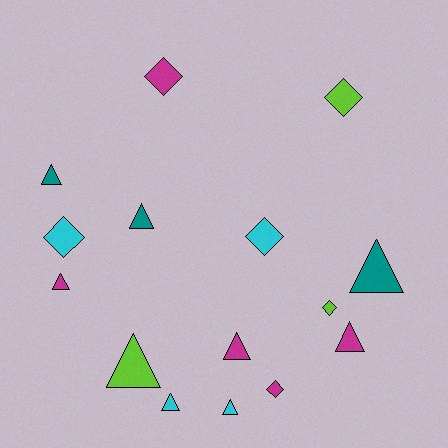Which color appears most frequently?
Magenta, with 5 objects.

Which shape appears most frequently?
Triangle, with 9 objects.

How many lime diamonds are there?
There are 2 lime diamonds.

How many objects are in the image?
There are 15 objects.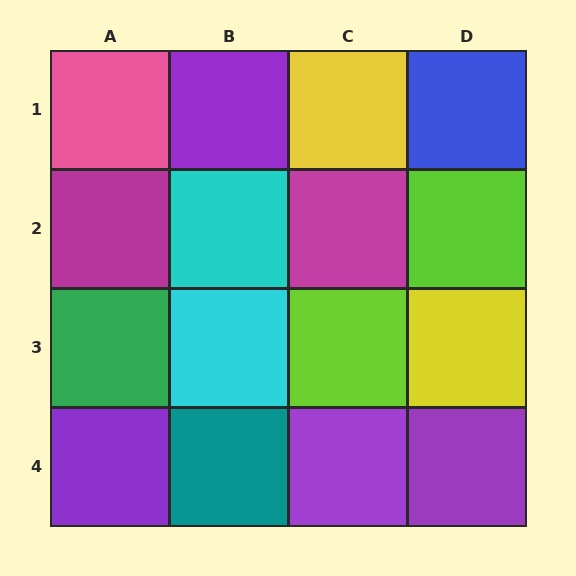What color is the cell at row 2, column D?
Lime.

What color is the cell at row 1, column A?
Pink.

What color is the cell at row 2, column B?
Cyan.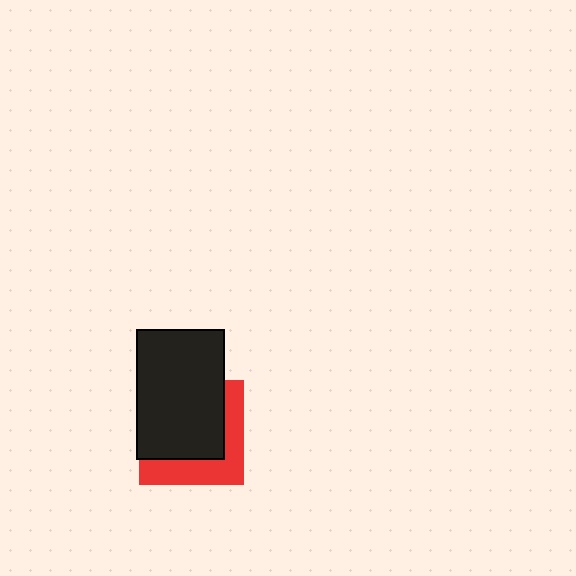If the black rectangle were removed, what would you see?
You would see the complete red square.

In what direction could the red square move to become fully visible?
The red square could move toward the lower-right. That would shift it out from behind the black rectangle entirely.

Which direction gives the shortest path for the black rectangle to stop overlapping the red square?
Moving toward the upper-left gives the shortest separation.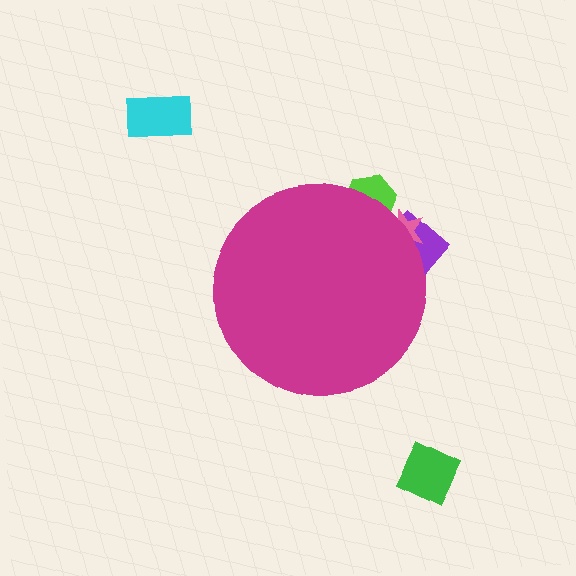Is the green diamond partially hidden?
No, the green diamond is fully visible.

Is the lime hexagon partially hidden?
Yes, the lime hexagon is partially hidden behind the magenta circle.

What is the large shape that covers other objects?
A magenta circle.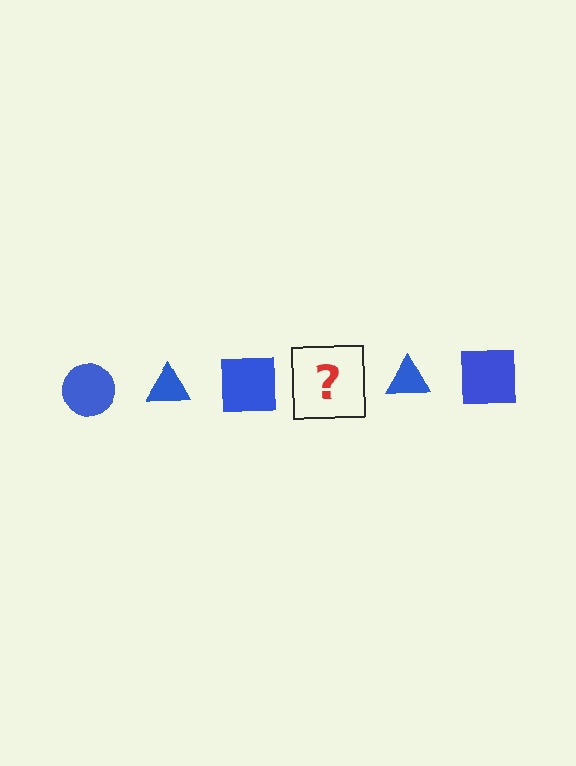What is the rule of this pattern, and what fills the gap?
The rule is that the pattern cycles through circle, triangle, square shapes in blue. The gap should be filled with a blue circle.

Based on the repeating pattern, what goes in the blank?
The blank should be a blue circle.